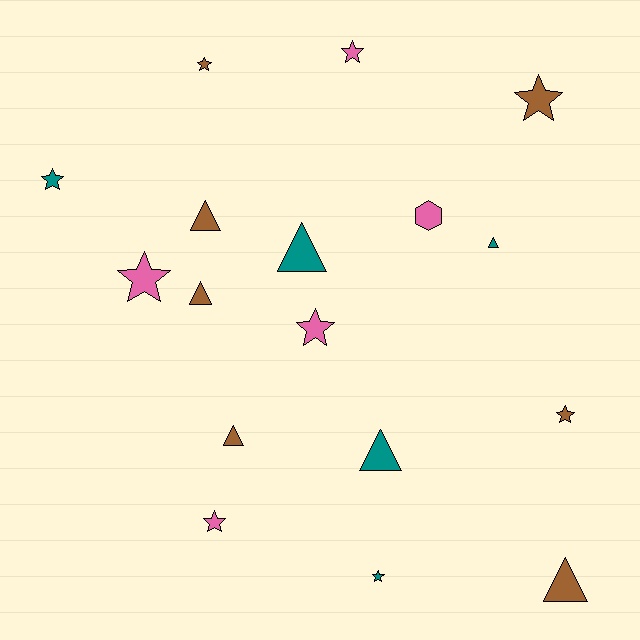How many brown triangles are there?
There are 4 brown triangles.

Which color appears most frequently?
Brown, with 7 objects.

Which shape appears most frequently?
Star, with 9 objects.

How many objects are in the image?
There are 17 objects.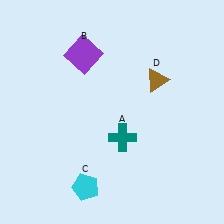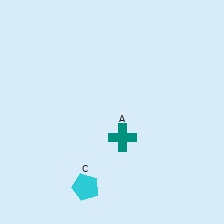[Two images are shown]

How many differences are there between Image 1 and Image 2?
There are 2 differences between the two images.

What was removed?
The brown triangle (D), the purple square (B) were removed in Image 2.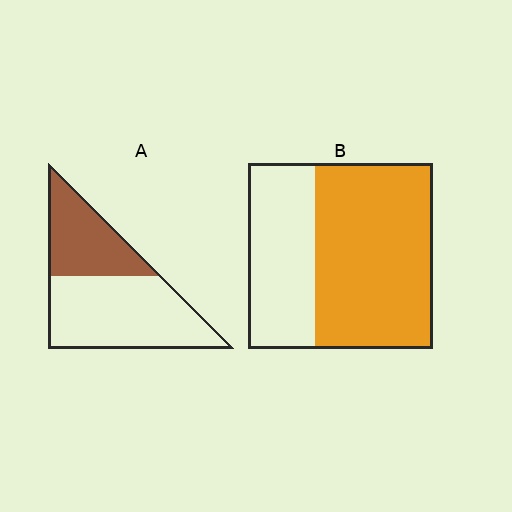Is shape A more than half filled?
No.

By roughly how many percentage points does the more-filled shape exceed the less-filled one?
By roughly 25 percentage points (B over A).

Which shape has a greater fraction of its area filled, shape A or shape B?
Shape B.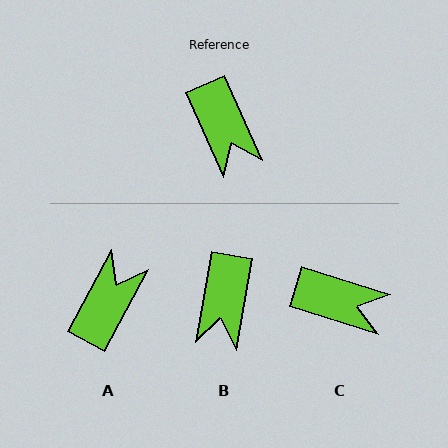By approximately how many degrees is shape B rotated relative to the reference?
Approximately 34 degrees clockwise.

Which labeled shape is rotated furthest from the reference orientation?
A, about 128 degrees away.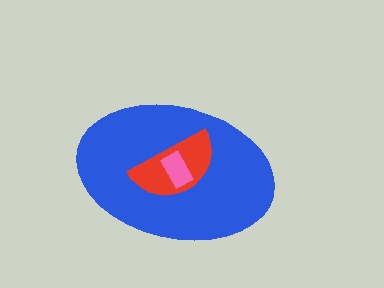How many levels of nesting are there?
3.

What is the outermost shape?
The blue ellipse.